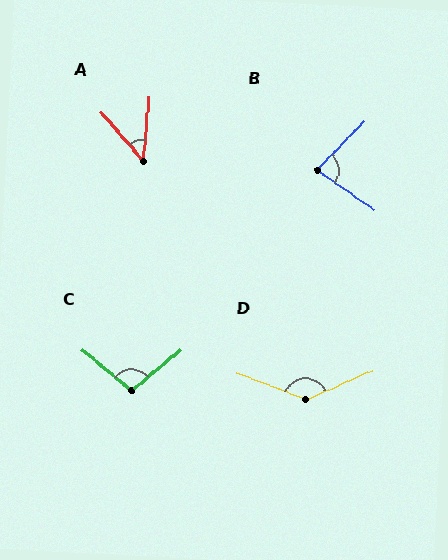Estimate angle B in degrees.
Approximately 81 degrees.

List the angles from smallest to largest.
A (46°), B (81°), C (101°), D (136°).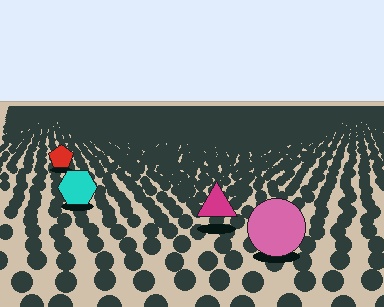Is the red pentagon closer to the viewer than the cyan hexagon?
No. The cyan hexagon is closer — you can tell from the texture gradient: the ground texture is coarser near it.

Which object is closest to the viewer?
The pink circle is closest. The texture marks near it are larger and more spread out.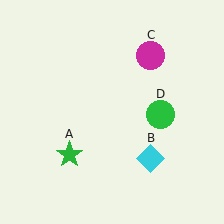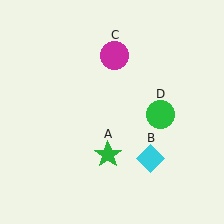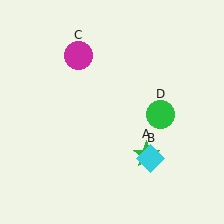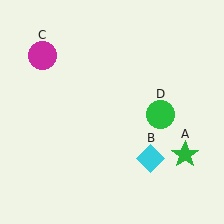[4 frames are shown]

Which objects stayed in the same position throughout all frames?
Cyan diamond (object B) and green circle (object D) remained stationary.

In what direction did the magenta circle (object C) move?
The magenta circle (object C) moved left.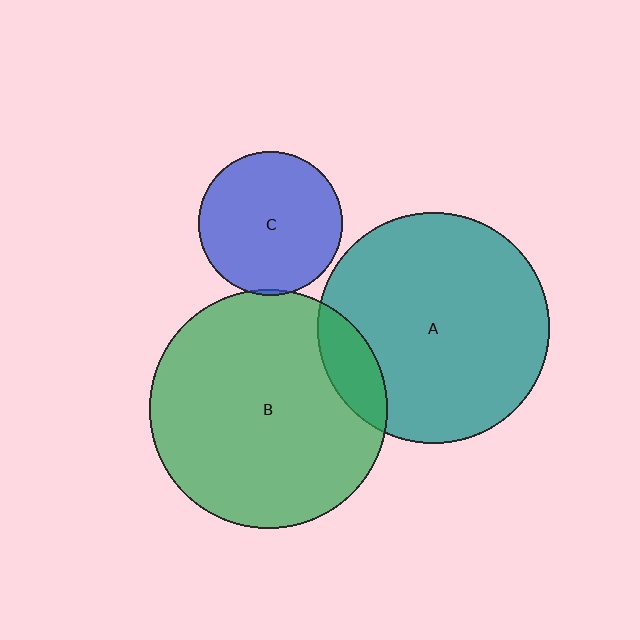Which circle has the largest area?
Circle B (green).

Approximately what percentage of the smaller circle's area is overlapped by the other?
Approximately 10%.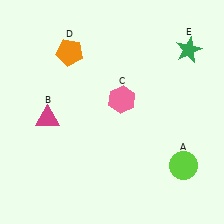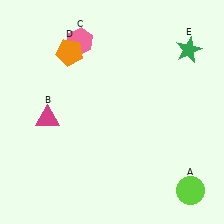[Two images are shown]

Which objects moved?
The objects that moved are: the lime circle (A), the pink hexagon (C).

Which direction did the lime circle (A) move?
The lime circle (A) moved down.